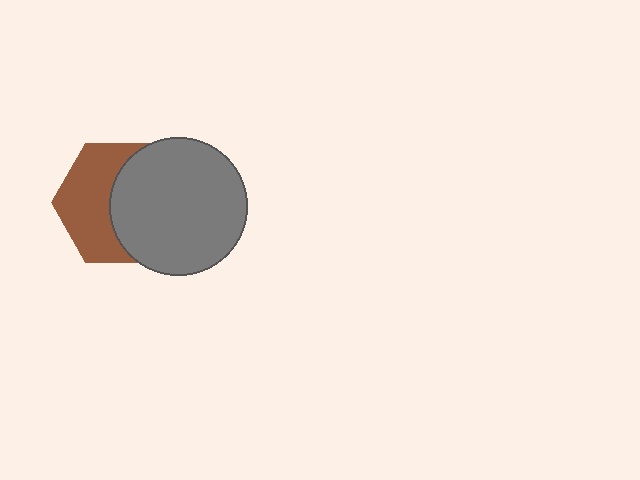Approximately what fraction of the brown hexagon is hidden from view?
Roughly 51% of the brown hexagon is hidden behind the gray circle.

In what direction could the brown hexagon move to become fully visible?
The brown hexagon could move left. That would shift it out from behind the gray circle entirely.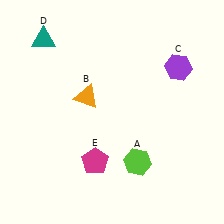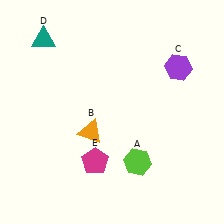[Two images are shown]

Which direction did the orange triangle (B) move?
The orange triangle (B) moved down.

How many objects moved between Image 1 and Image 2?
1 object moved between the two images.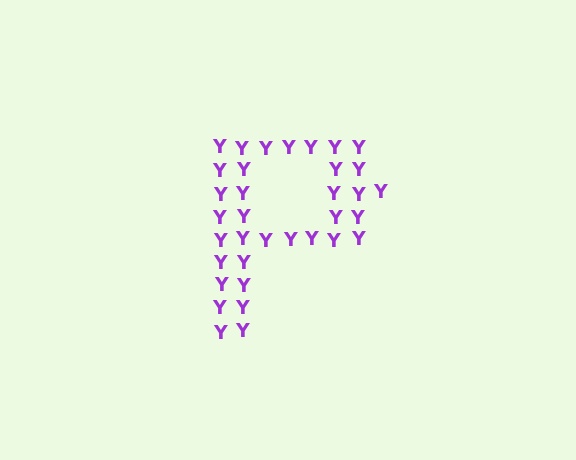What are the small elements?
The small elements are letter Y's.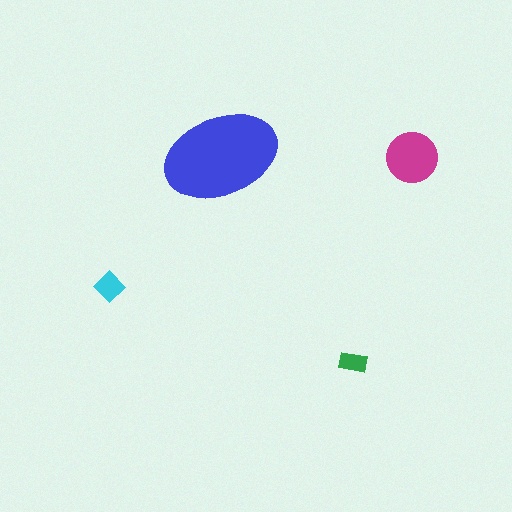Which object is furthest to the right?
The magenta circle is rightmost.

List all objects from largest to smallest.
The blue ellipse, the magenta circle, the cyan diamond, the green rectangle.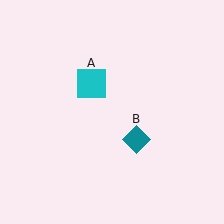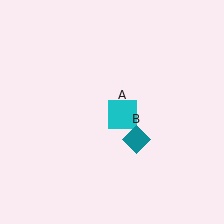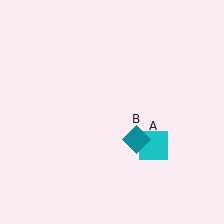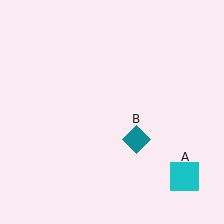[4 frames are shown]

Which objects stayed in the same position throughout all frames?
Teal diamond (object B) remained stationary.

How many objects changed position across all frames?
1 object changed position: cyan square (object A).